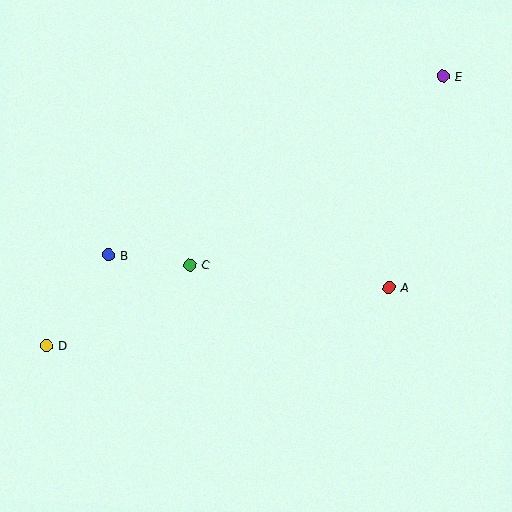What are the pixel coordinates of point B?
Point B is at (108, 255).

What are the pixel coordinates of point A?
Point A is at (389, 287).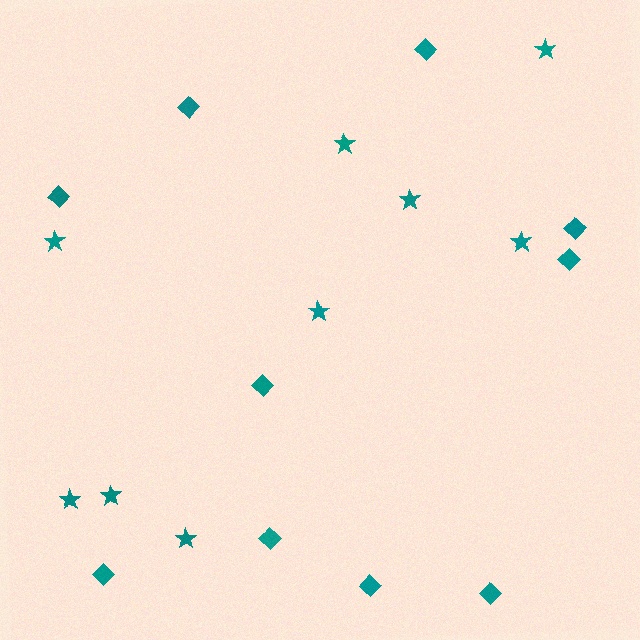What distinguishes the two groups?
There are 2 groups: one group of stars (9) and one group of diamonds (10).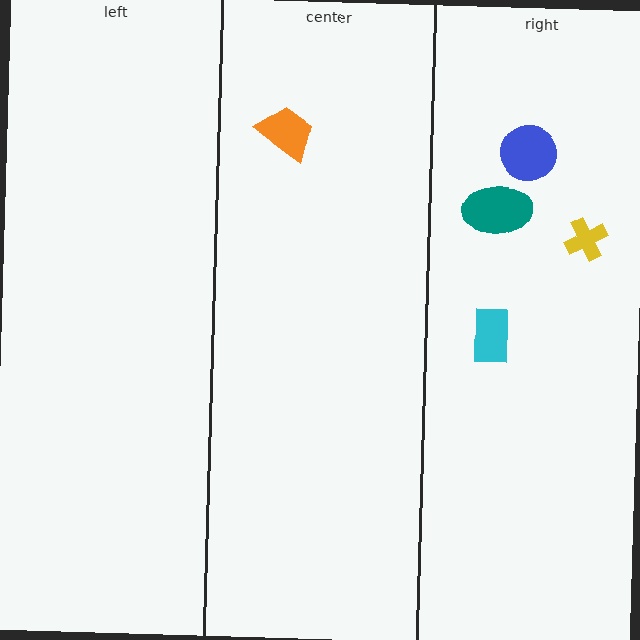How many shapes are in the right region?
4.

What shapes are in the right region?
The teal ellipse, the yellow cross, the blue circle, the cyan rectangle.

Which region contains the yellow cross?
The right region.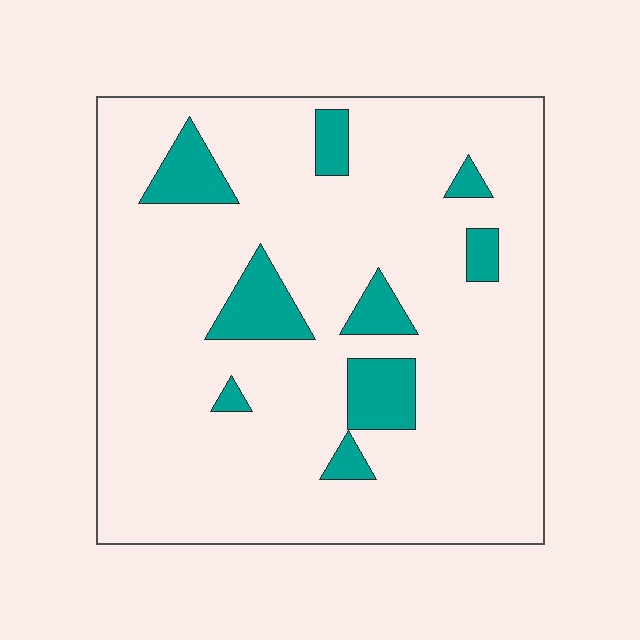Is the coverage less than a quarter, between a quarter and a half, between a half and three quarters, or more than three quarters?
Less than a quarter.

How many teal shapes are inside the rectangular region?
9.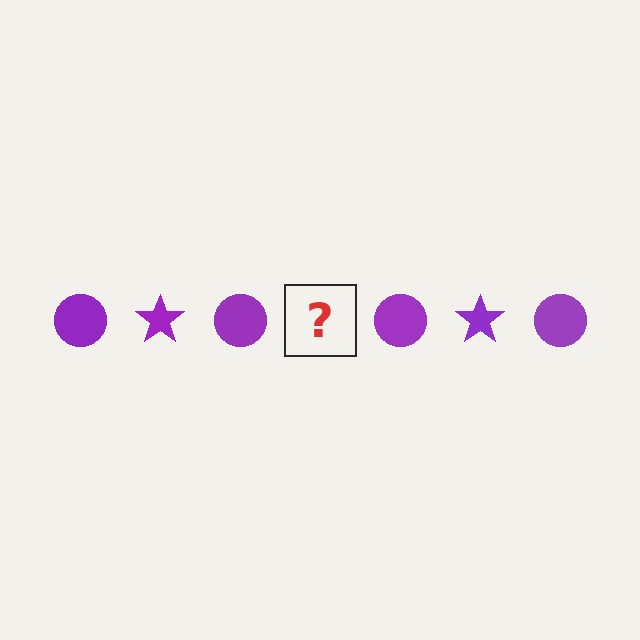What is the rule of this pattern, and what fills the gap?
The rule is that the pattern cycles through circle, star shapes in purple. The gap should be filled with a purple star.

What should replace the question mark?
The question mark should be replaced with a purple star.